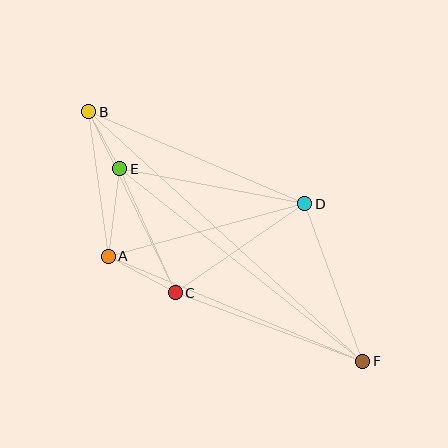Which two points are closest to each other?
Points B and E are closest to each other.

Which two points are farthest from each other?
Points B and F are farthest from each other.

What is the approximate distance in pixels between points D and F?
The distance between D and F is approximately 168 pixels.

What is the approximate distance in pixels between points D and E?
The distance between D and E is approximately 188 pixels.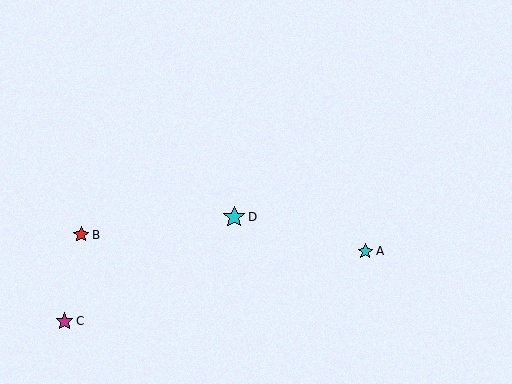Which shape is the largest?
The cyan star (labeled D) is the largest.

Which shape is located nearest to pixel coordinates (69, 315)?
The magenta star (labeled C) at (64, 321) is nearest to that location.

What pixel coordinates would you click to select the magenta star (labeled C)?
Click at (64, 321) to select the magenta star C.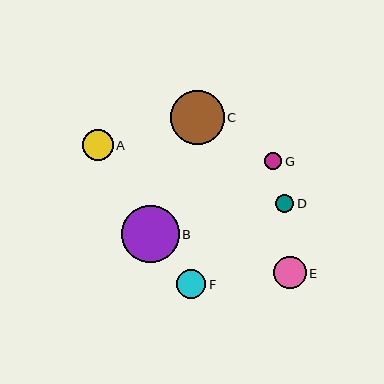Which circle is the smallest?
Circle G is the smallest with a size of approximately 17 pixels.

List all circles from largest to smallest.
From largest to smallest: B, C, E, A, F, D, G.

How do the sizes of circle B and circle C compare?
Circle B and circle C are approximately the same size.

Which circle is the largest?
Circle B is the largest with a size of approximately 57 pixels.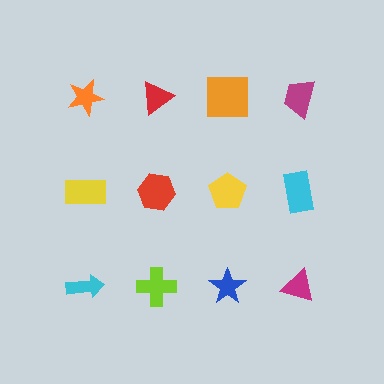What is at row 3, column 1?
A cyan arrow.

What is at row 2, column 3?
A yellow pentagon.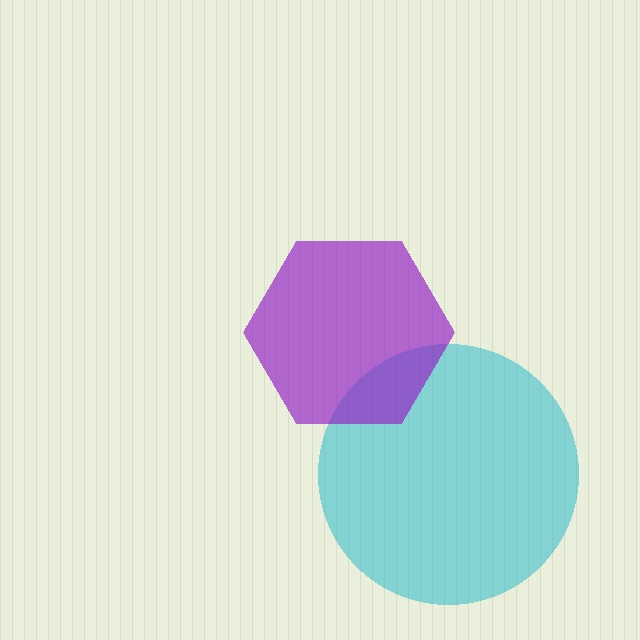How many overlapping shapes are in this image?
There are 2 overlapping shapes in the image.